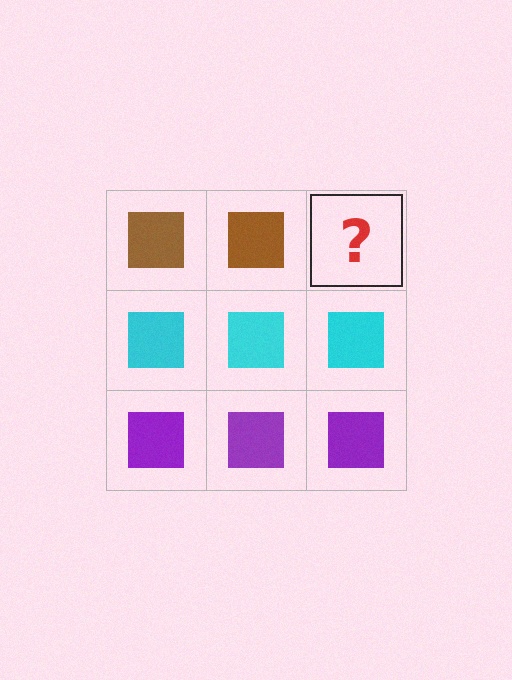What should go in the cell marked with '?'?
The missing cell should contain a brown square.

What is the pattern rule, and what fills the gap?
The rule is that each row has a consistent color. The gap should be filled with a brown square.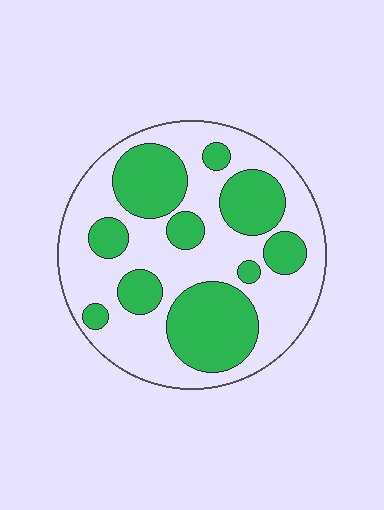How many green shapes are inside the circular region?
10.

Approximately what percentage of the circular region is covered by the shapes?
Approximately 40%.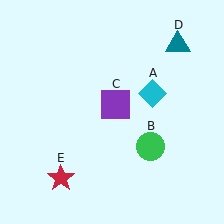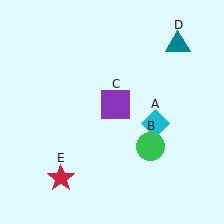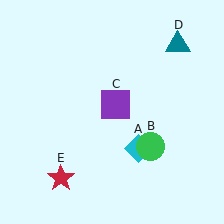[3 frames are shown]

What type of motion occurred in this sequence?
The cyan diamond (object A) rotated clockwise around the center of the scene.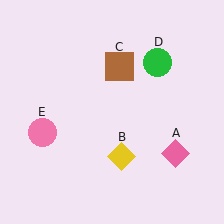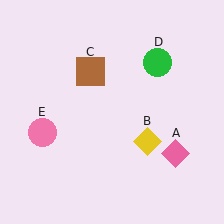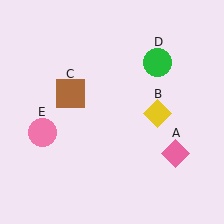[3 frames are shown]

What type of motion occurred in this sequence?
The yellow diamond (object B), brown square (object C) rotated counterclockwise around the center of the scene.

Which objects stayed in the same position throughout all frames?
Pink diamond (object A) and green circle (object D) and pink circle (object E) remained stationary.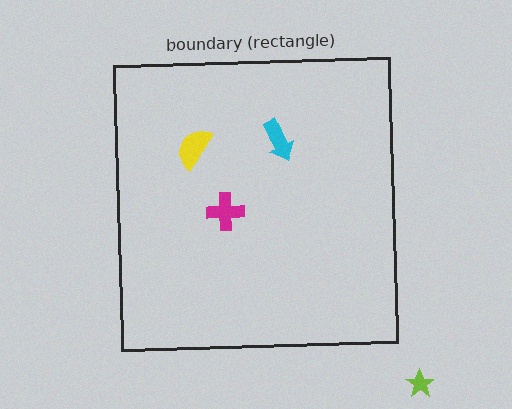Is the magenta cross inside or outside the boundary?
Inside.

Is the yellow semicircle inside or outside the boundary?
Inside.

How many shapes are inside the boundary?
3 inside, 1 outside.